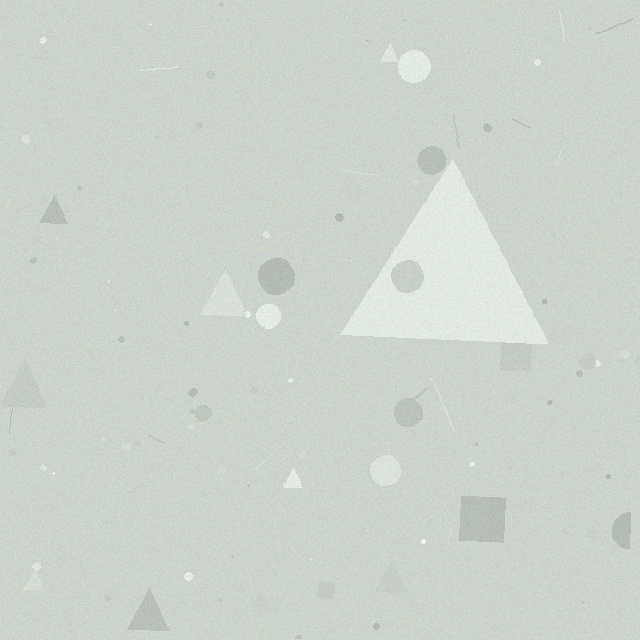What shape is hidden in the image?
A triangle is hidden in the image.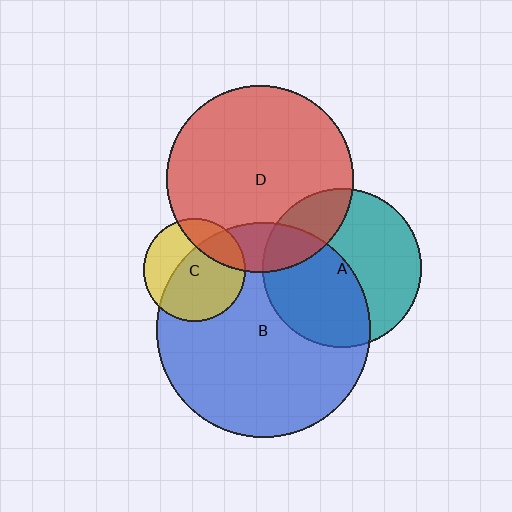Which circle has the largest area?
Circle B (blue).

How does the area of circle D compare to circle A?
Approximately 1.4 times.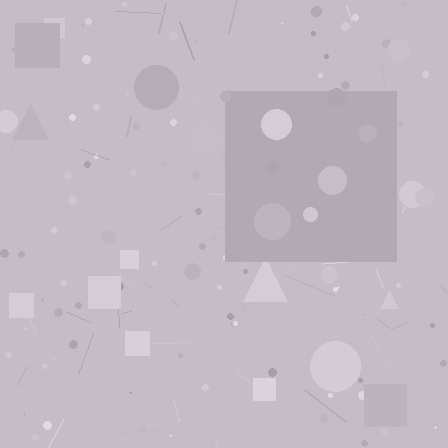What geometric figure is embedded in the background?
A square is embedded in the background.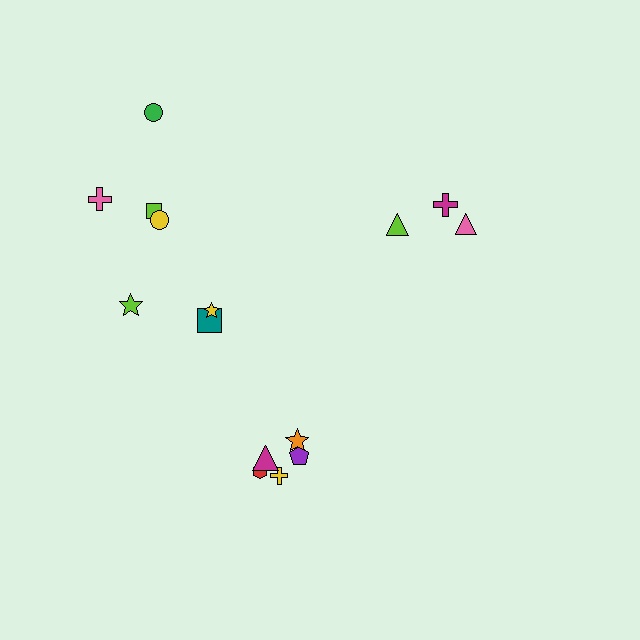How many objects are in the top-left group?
There are 7 objects.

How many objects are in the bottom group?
There are 5 objects.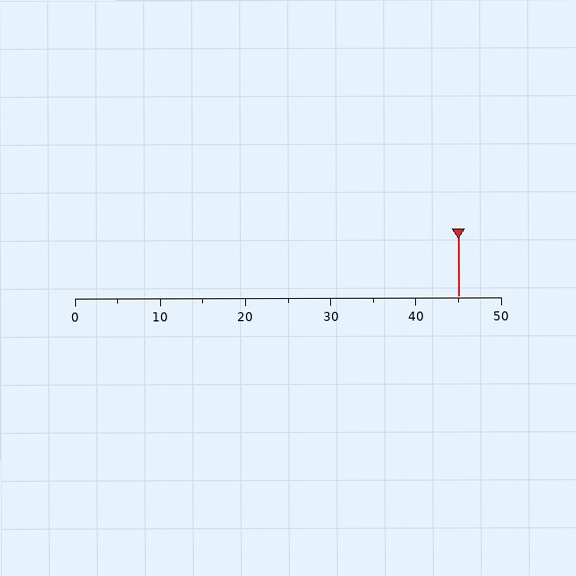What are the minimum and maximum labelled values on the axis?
The axis runs from 0 to 50.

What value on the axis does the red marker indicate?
The marker indicates approximately 45.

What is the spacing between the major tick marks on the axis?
The major ticks are spaced 10 apart.